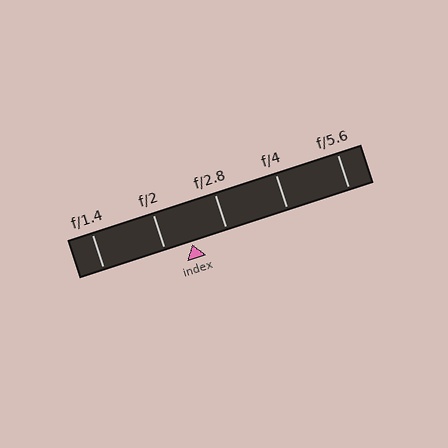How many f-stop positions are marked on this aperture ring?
There are 5 f-stop positions marked.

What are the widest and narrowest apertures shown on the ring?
The widest aperture shown is f/1.4 and the narrowest is f/5.6.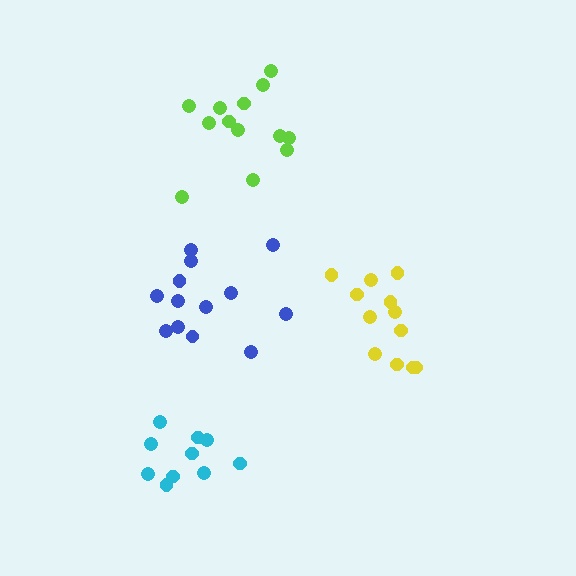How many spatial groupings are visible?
There are 4 spatial groupings.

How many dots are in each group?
Group 1: 13 dots, Group 2: 13 dots, Group 3: 10 dots, Group 4: 12 dots (48 total).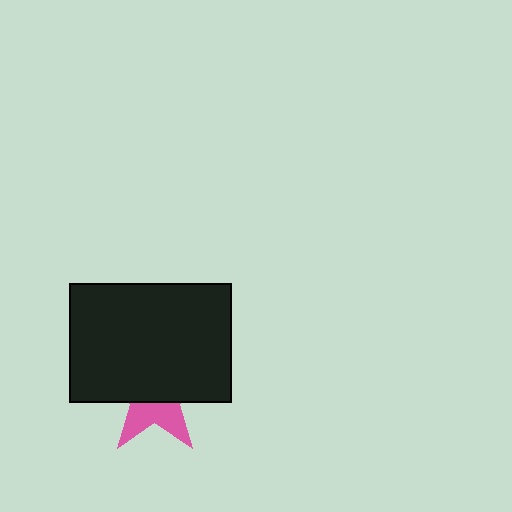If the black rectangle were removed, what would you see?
You would see the complete pink star.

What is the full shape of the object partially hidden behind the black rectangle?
The partially hidden object is a pink star.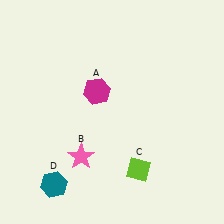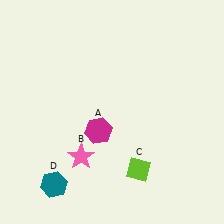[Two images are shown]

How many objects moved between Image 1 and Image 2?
1 object moved between the two images.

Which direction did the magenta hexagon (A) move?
The magenta hexagon (A) moved down.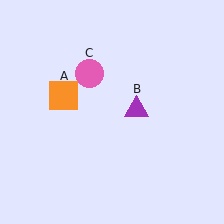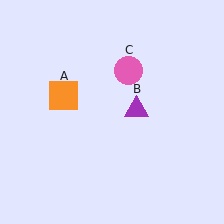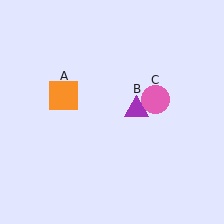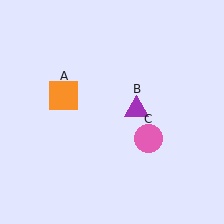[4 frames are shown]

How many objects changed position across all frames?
1 object changed position: pink circle (object C).